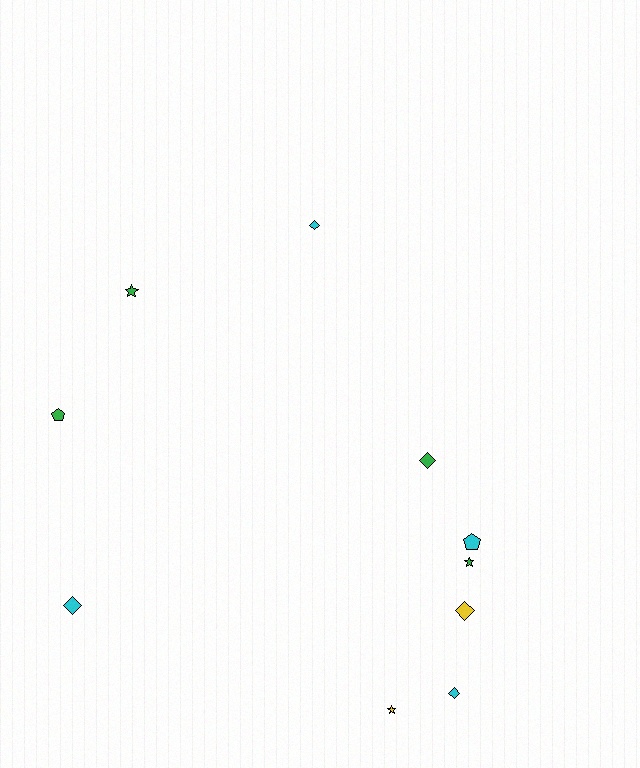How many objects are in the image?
There are 10 objects.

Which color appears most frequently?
Cyan, with 4 objects.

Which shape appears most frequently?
Diamond, with 5 objects.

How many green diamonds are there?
There is 1 green diamond.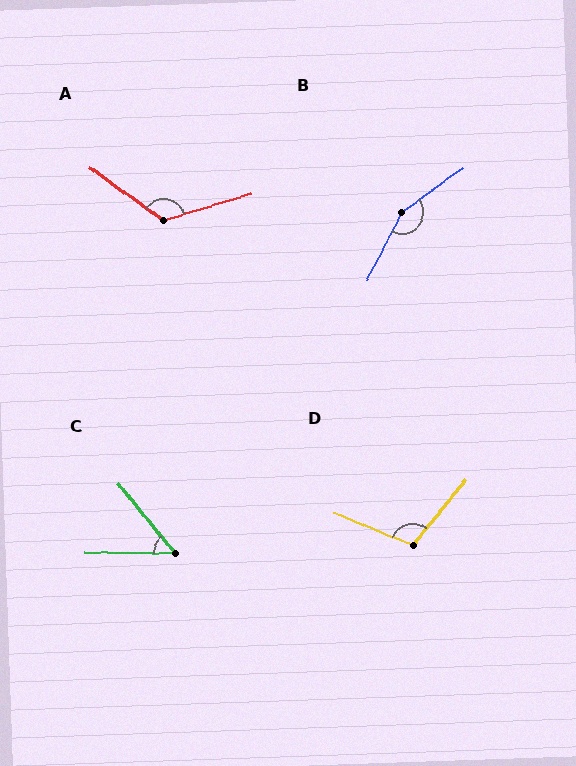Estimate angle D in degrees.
Approximately 106 degrees.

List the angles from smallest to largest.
C (51°), D (106°), A (127°), B (153°).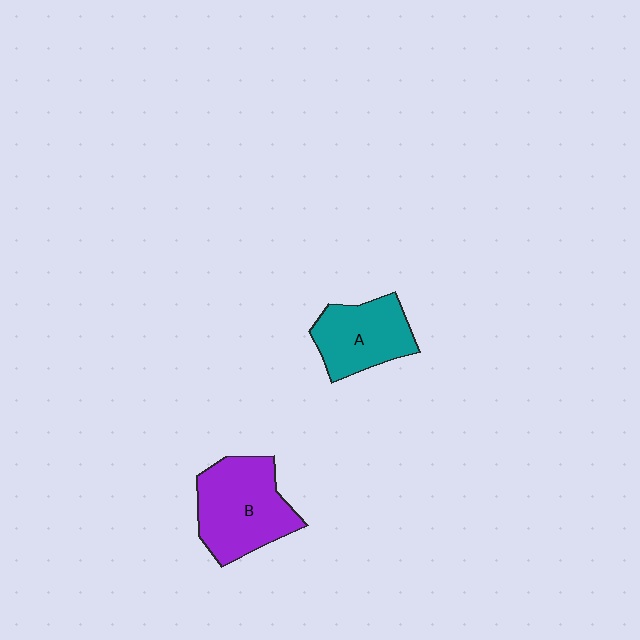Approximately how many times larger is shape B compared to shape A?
Approximately 1.3 times.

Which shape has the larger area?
Shape B (purple).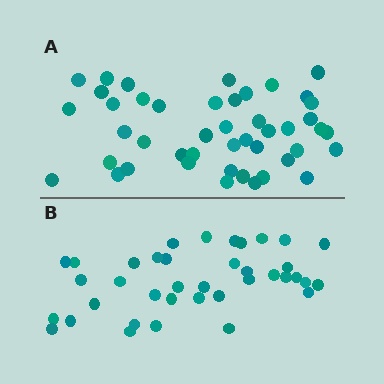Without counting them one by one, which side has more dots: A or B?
Region A (the top region) has more dots.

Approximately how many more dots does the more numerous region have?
Region A has roughly 8 or so more dots than region B.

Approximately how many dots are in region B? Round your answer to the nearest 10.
About 40 dots. (The exact count is 38, which rounds to 40.)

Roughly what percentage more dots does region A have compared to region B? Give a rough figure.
About 20% more.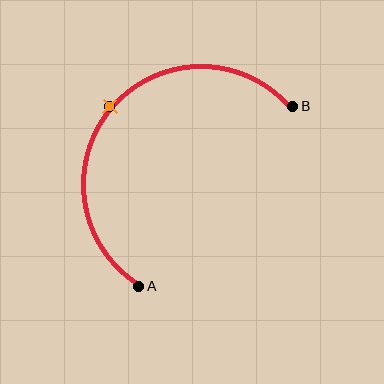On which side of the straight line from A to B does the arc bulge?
The arc bulges above and to the left of the straight line connecting A and B.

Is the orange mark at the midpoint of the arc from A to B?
Yes. The orange mark lies on the arc at equal arc-length from both A and B — it is the arc midpoint.